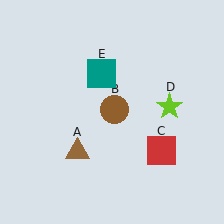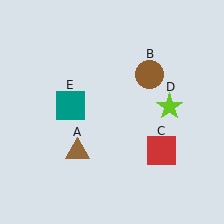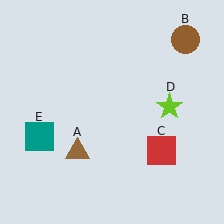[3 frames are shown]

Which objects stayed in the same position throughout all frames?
Brown triangle (object A) and red square (object C) and lime star (object D) remained stationary.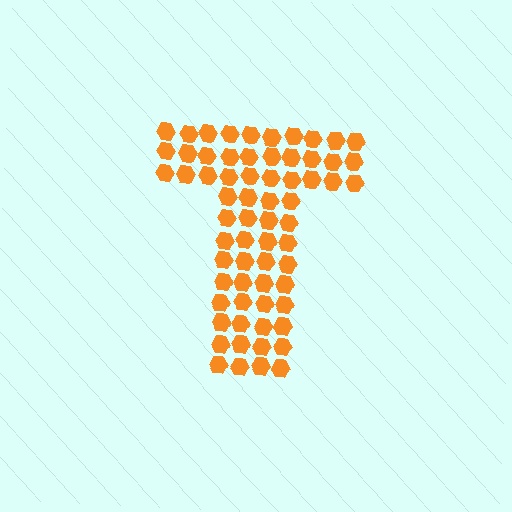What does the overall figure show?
The overall figure shows the letter T.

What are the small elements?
The small elements are hexagons.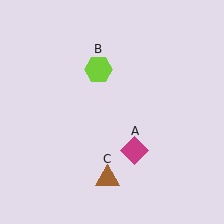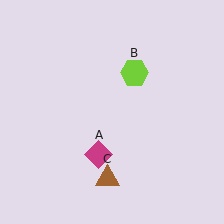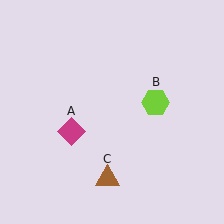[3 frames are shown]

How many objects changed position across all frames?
2 objects changed position: magenta diamond (object A), lime hexagon (object B).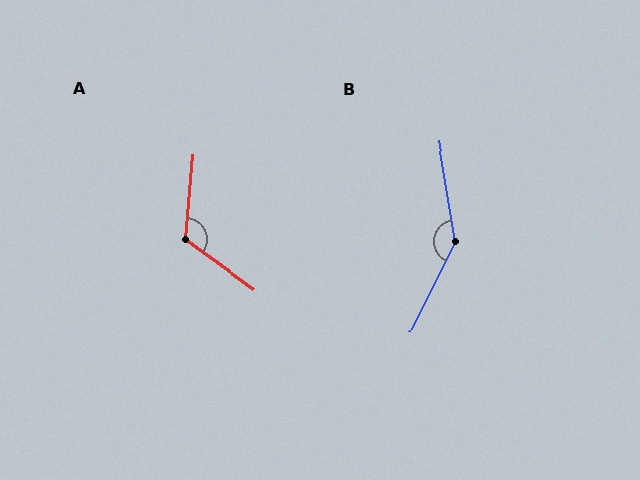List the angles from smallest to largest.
A (121°), B (144°).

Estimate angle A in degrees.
Approximately 121 degrees.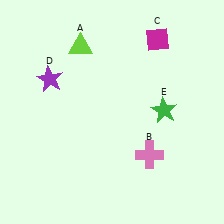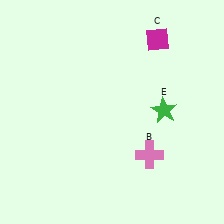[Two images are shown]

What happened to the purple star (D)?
The purple star (D) was removed in Image 2. It was in the top-left area of Image 1.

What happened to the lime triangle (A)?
The lime triangle (A) was removed in Image 2. It was in the top-left area of Image 1.